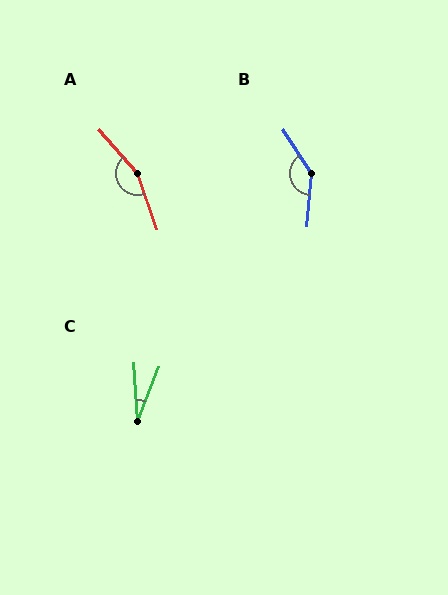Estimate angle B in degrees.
Approximately 142 degrees.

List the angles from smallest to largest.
C (25°), B (142°), A (158°).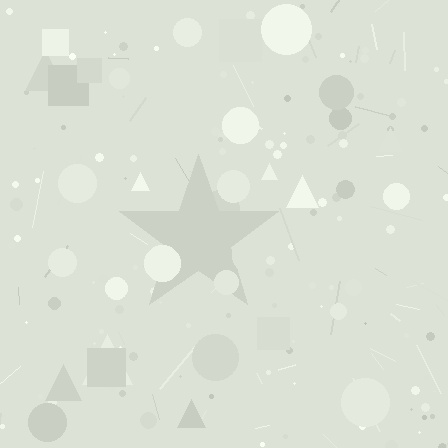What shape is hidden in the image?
A star is hidden in the image.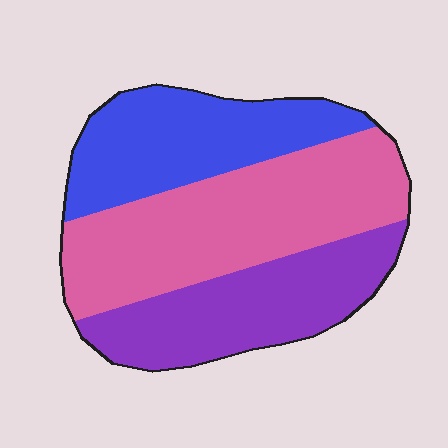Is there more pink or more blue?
Pink.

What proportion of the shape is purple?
Purple covers around 30% of the shape.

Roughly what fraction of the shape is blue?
Blue covers roughly 30% of the shape.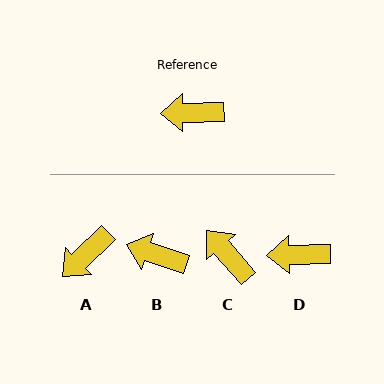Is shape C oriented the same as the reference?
No, it is off by about 50 degrees.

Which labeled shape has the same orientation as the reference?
D.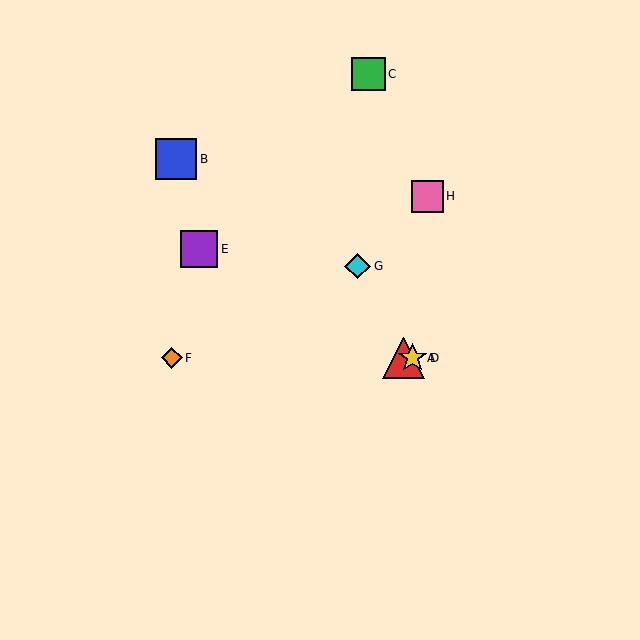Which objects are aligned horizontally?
Objects A, D, F are aligned horizontally.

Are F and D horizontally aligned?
Yes, both are at y≈358.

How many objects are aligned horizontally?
3 objects (A, D, F) are aligned horizontally.